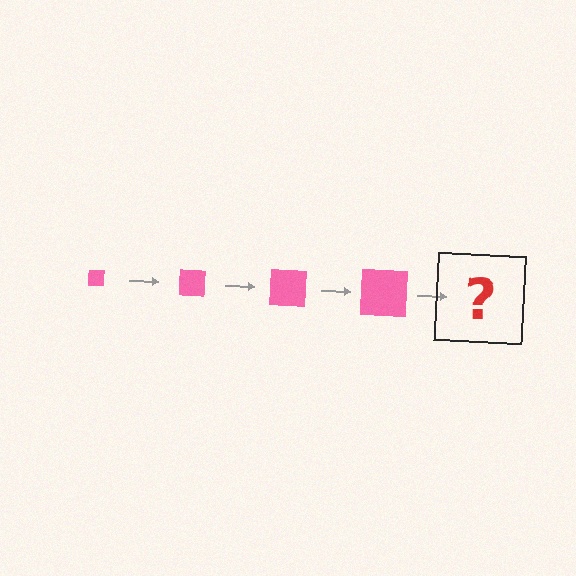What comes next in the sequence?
The next element should be a pink square, larger than the previous one.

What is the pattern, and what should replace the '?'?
The pattern is that the square gets progressively larger each step. The '?' should be a pink square, larger than the previous one.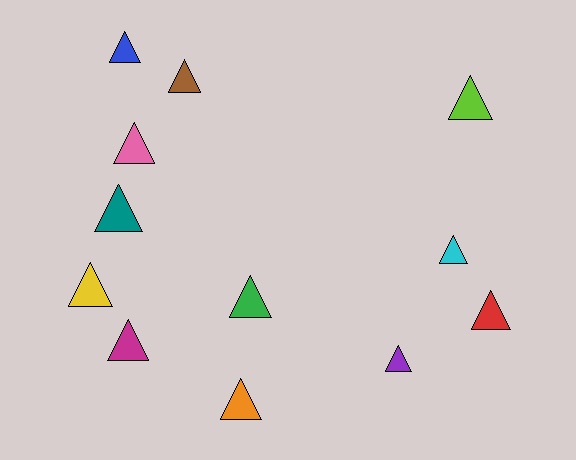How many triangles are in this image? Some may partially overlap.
There are 12 triangles.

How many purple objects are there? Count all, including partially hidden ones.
There is 1 purple object.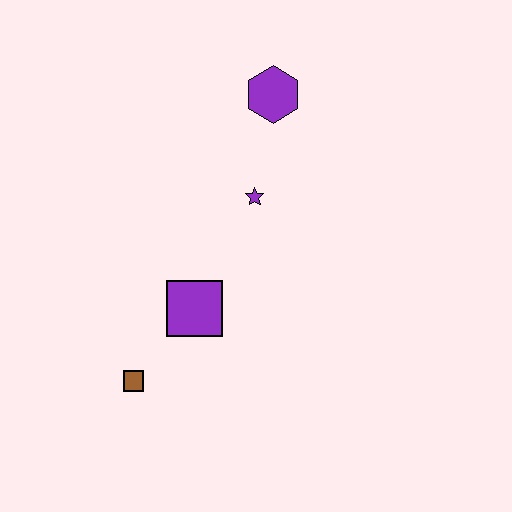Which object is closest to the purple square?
The brown square is closest to the purple square.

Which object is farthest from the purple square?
The purple hexagon is farthest from the purple square.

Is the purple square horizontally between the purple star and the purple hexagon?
No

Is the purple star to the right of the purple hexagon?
No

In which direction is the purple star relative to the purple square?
The purple star is above the purple square.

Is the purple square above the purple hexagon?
No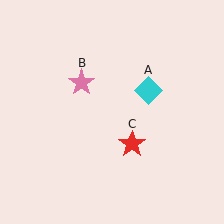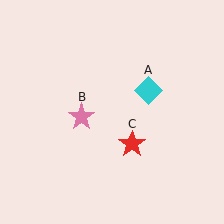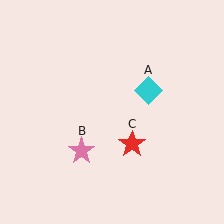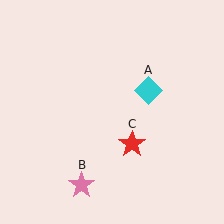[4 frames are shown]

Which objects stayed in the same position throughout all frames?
Cyan diamond (object A) and red star (object C) remained stationary.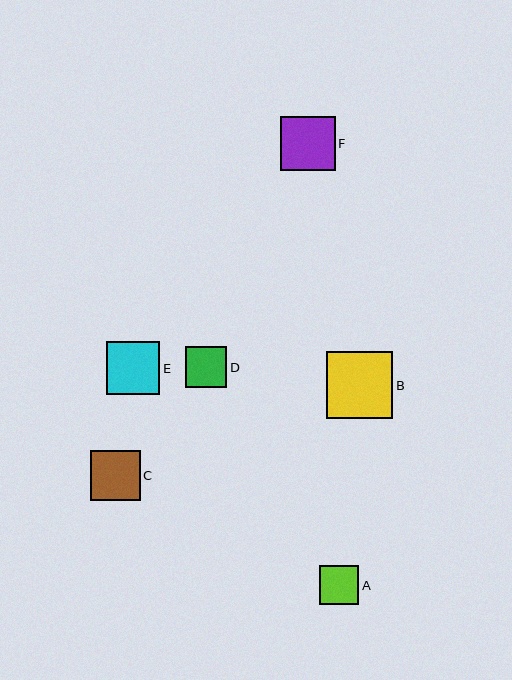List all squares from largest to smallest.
From largest to smallest: B, F, E, C, D, A.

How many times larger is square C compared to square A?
Square C is approximately 1.3 times the size of square A.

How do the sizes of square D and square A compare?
Square D and square A are approximately the same size.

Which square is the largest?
Square B is the largest with a size of approximately 66 pixels.